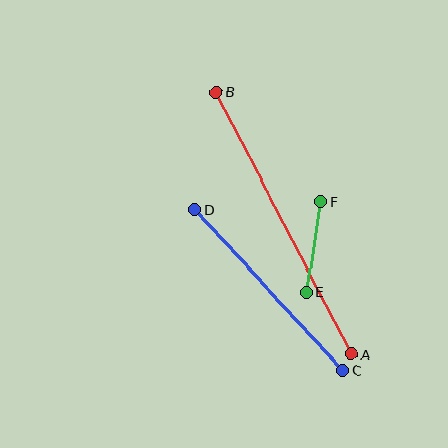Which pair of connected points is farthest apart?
Points A and B are farthest apart.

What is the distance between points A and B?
The distance is approximately 295 pixels.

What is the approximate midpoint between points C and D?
The midpoint is at approximately (269, 290) pixels.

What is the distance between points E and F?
The distance is approximately 92 pixels.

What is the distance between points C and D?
The distance is approximately 219 pixels.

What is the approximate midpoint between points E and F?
The midpoint is at approximately (314, 247) pixels.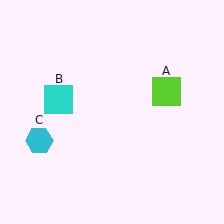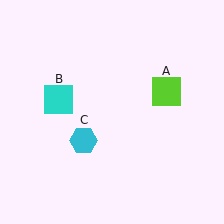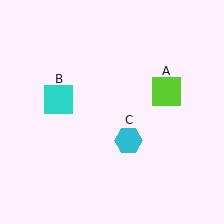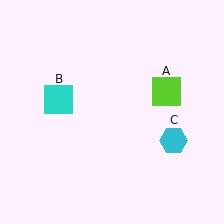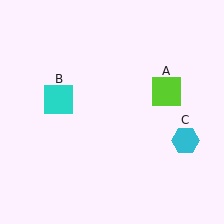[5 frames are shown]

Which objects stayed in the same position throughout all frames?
Lime square (object A) and cyan square (object B) remained stationary.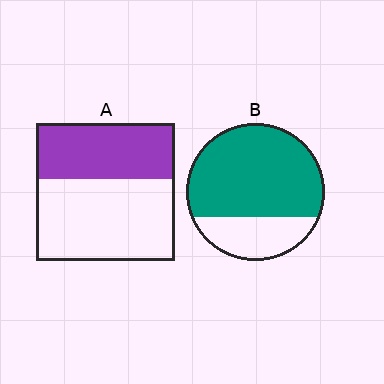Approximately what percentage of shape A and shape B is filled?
A is approximately 40% and B is approximately 75%.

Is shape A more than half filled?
No.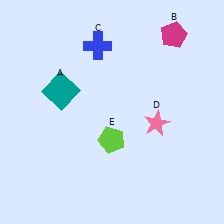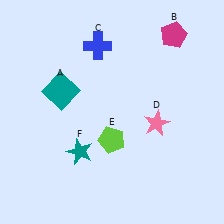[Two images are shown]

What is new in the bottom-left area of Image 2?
A teal star (F) was added in the bottom-left area of Image 2.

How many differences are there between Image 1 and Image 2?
There is 1 difference between the two images.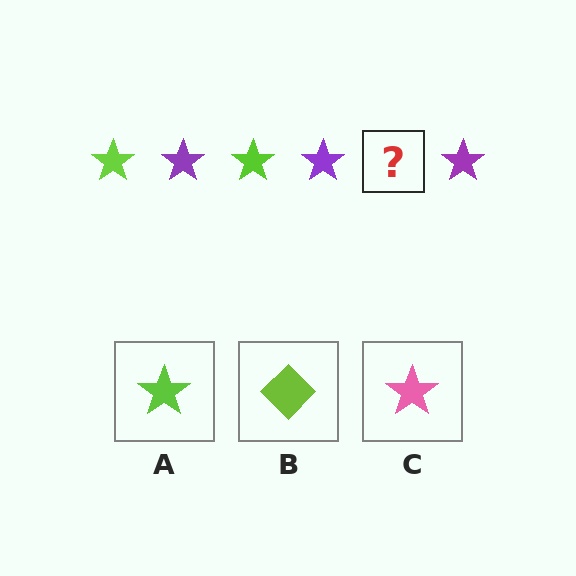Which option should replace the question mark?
Option A.